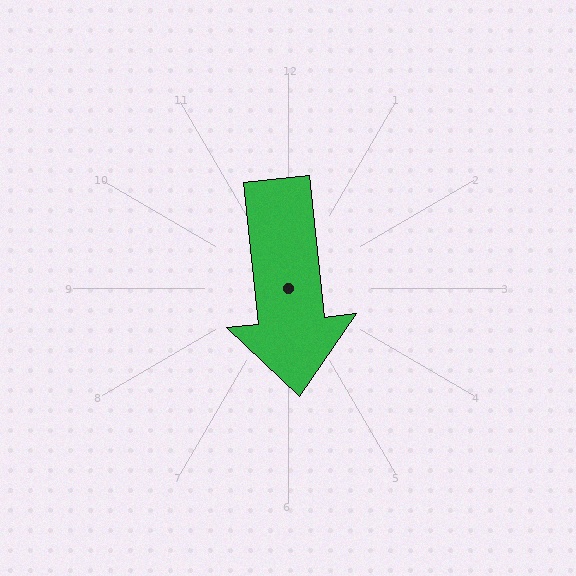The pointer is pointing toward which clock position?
Roughly 6 o'clock.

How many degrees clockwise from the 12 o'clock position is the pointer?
Approximately 174 degrees.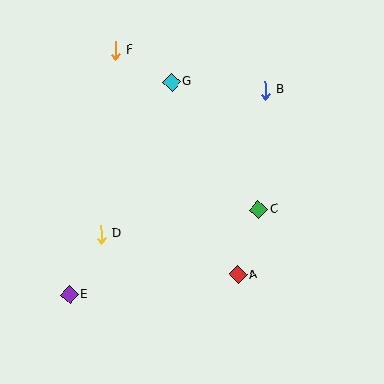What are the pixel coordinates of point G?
Point G is at (172, 82).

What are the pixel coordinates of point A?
Point A is at (238, 275).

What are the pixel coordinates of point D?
Point D is at (101, 234).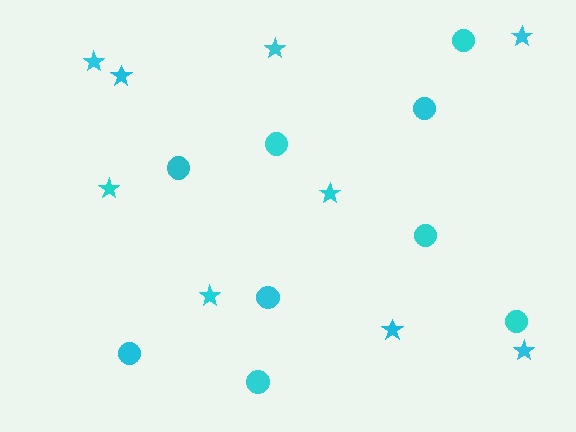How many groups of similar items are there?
There are 2 groups: one group of circles (9) and one group of stars (9).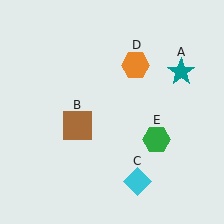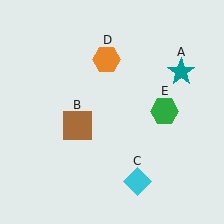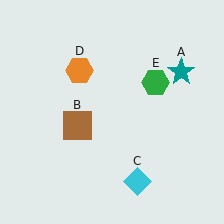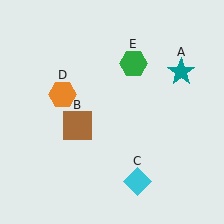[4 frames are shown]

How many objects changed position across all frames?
2 objects changed position: orange hexagon (object D), green hexagon (object E).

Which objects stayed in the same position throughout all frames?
Teal star (object A) and brown square (object B) and cyan diamond (object C) remained stationary.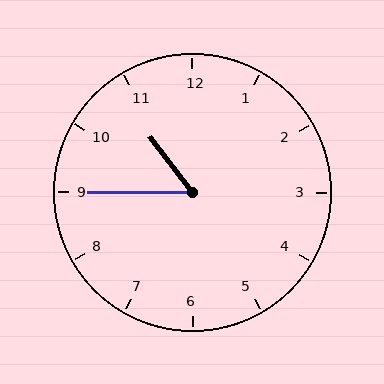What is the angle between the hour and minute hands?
Approximately 52 degrees.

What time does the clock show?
10:45.